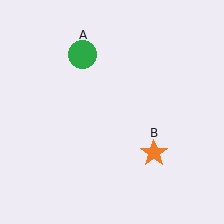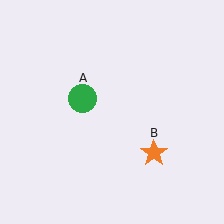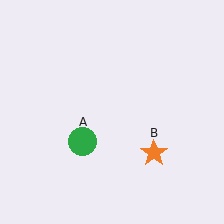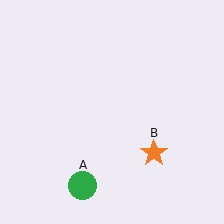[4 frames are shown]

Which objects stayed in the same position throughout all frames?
Orange star (object B) remained stationary.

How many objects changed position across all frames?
1 object changed position: green circle (object A).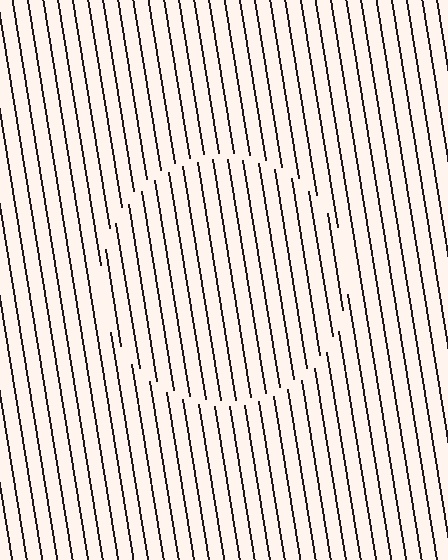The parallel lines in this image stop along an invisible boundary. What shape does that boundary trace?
An illusory circle. The interior of the shape contains the same grating, shifted by half a period — the contour is defined by the phase discontinuity where line-ends from the inner and outer gratings abut.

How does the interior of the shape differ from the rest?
The interior of the shape contains the same grating, shifted by half a period — the contour is defined by the phase discontinuity where line-ends from the inner and outer gratings abut.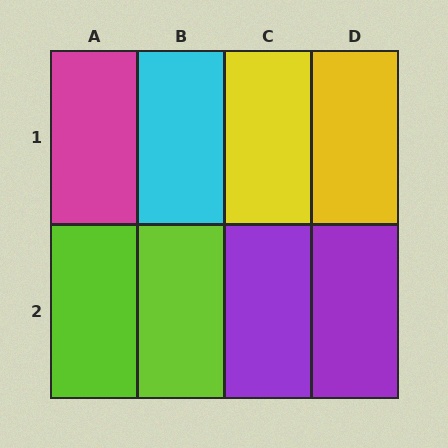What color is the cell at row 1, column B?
Cyan.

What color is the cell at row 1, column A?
Magenta.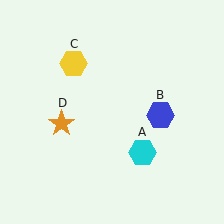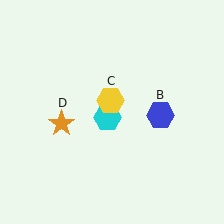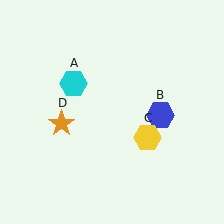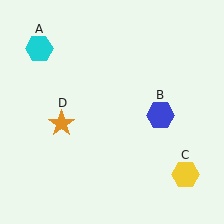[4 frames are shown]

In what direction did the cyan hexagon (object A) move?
The cyan hexagon (object A) moved up and to the left.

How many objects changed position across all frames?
2 objects changed position: cyan hexagon (object A), yellow hexagon (object C).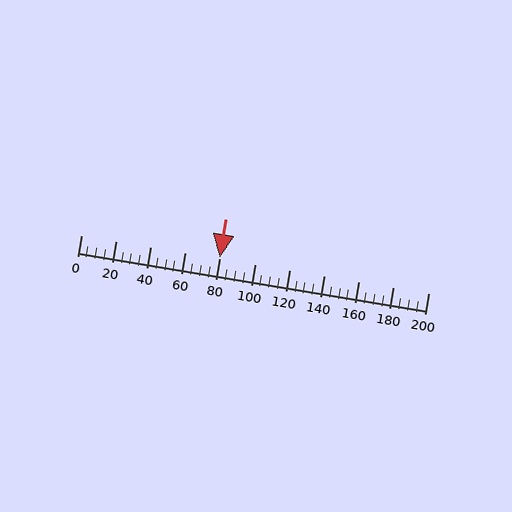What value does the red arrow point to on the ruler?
The red arrow points to approximately 80.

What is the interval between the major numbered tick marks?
The major tick marks are spaced 20 units apart.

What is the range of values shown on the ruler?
The ruler shows values from 0 to 200.